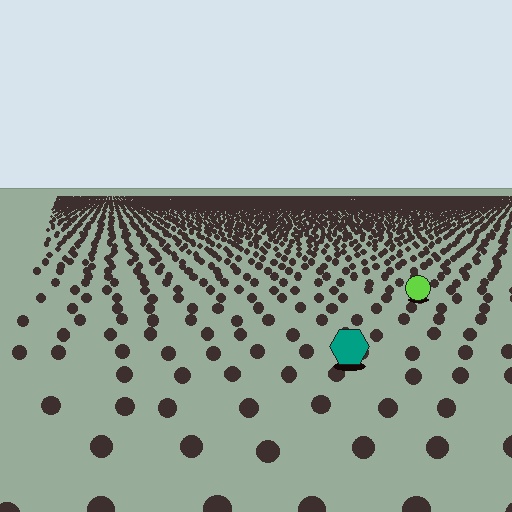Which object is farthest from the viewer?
The lime circle is farthest from the viewer. It appears smaller and the ground texture around it is denser.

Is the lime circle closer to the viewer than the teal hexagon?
No. The teal hexagon is closer — you can tell from the texture gradient: the ground texture is coarser near it.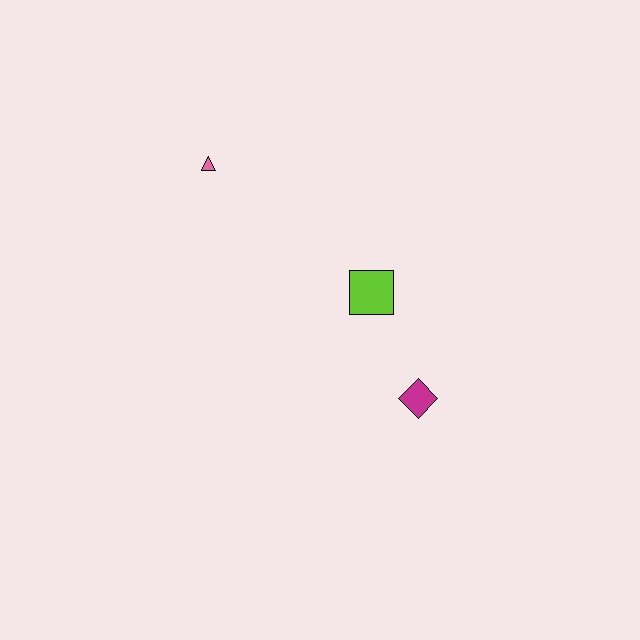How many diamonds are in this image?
There is 1 diamond.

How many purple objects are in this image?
There are no purple objects.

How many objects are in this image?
There are 3 objects.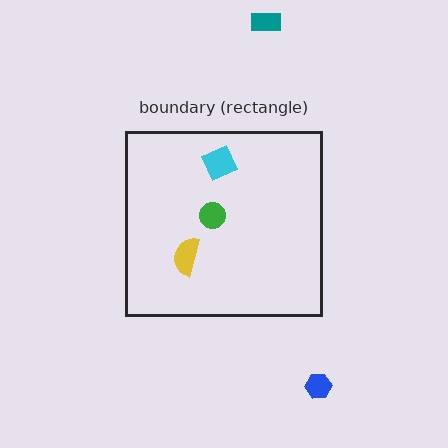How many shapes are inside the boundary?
3 inside, 2 outside.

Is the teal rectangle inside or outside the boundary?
Outside.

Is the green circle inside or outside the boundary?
Inside.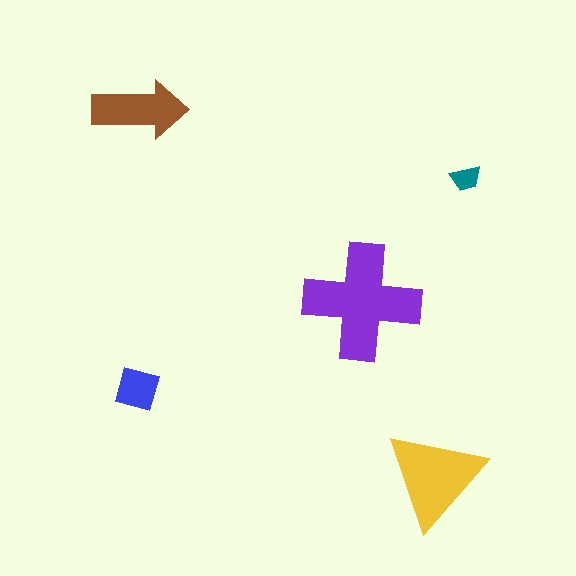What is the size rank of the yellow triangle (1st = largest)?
2nd.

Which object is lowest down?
The yellow triangle is bottommost.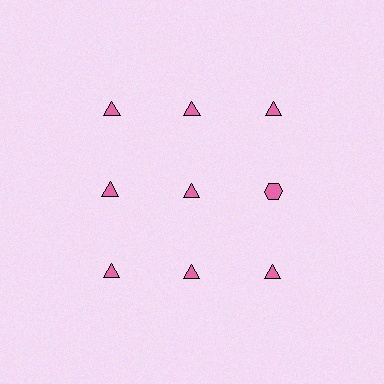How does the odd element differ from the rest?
It has a different shape: hexagon instead of triangle.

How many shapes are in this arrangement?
There are 9 shapes arranged in a grid pattern.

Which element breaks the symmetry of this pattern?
The pink hexagon in the second row, center column breaks the symmetry. All other shapes are pink triangles.